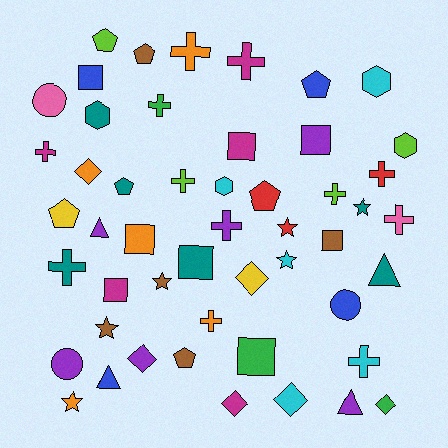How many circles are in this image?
There are 3 circles.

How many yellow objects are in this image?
There are 2 yellow objects.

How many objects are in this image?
There are 50 objects.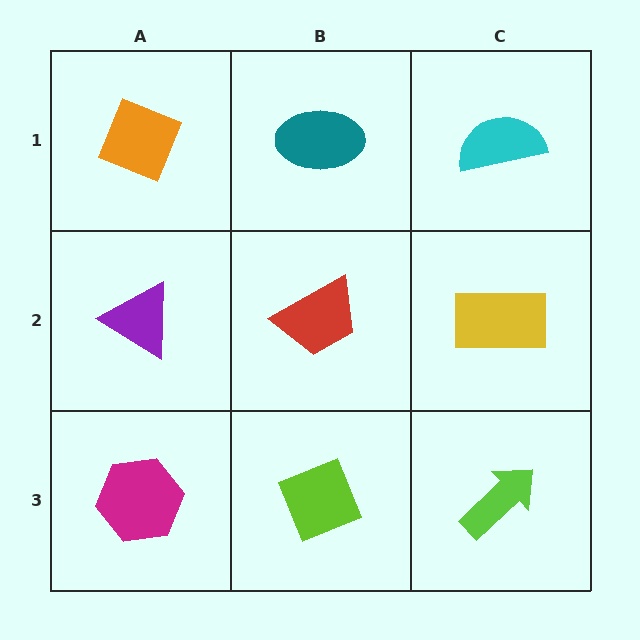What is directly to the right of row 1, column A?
A teal ellipse.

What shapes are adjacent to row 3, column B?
A red trapezoid (row 2, column B), a magenta hexagon (row 3, column A), a lime arrow (row 3, column C).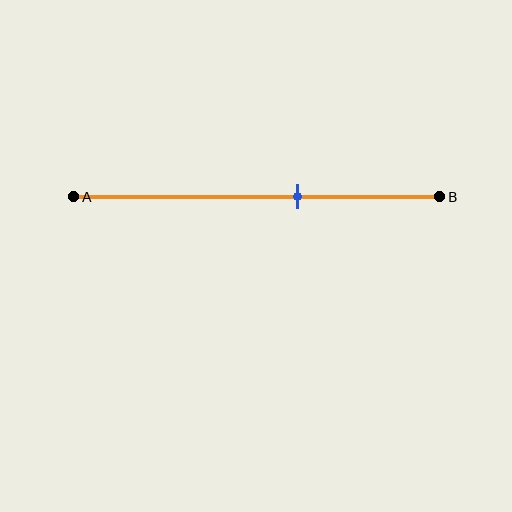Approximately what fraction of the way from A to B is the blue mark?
The blue mark is approximately 60% of the way from A to B.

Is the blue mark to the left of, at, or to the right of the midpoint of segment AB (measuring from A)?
The blue mark is to the right of the midpoint of segment AB.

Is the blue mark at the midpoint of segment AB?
No, the mark is at about 60% from A, not at the 50% midpoint.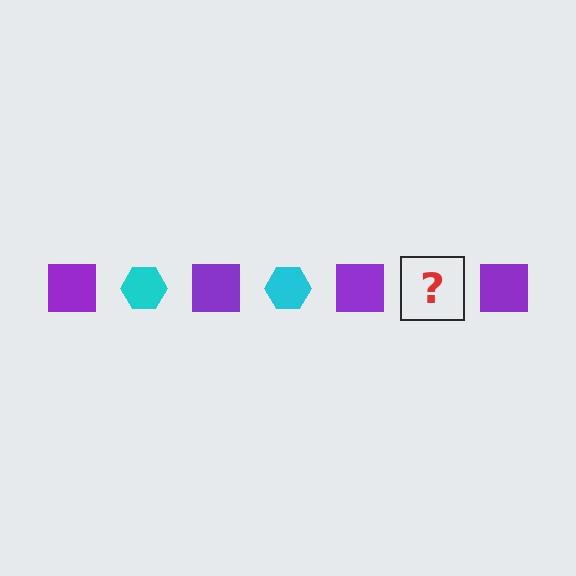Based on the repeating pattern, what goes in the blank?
The blank should be a cyan hexagon.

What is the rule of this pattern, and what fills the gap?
The rule is that the pattern alternates between purple square and cyan hexagon. The gap should be filled with a cyan hexagon.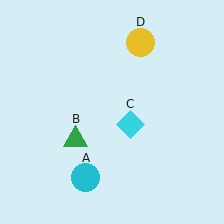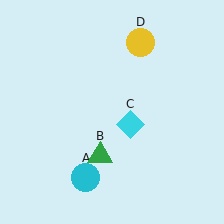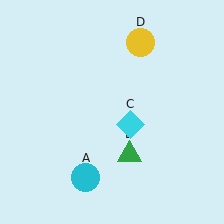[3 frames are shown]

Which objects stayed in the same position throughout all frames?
Cyan circle (object A) and cyan diamond (object C) and yellow circle (object D) remained stationary.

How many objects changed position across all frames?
1 object changed position: green triangle (object B).